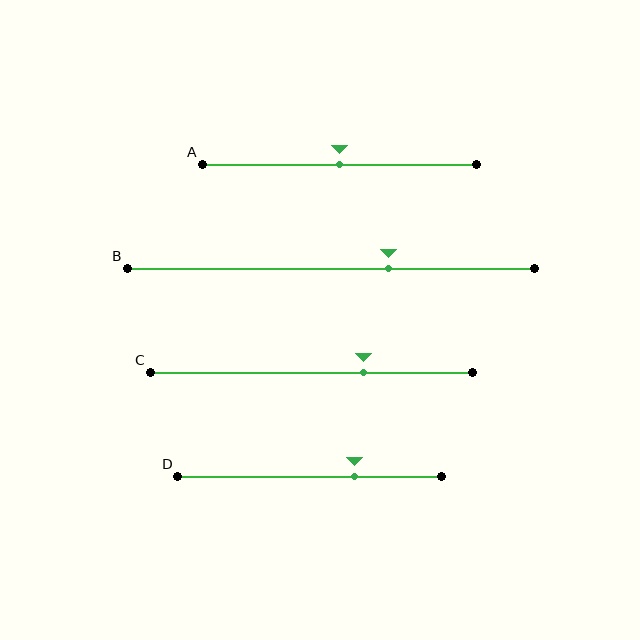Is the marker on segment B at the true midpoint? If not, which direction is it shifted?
No, the marker on segment B is shifted to the right by about 14% of the segment length.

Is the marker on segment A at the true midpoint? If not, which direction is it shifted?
Yes, the marker on segment A is at the true midpoint.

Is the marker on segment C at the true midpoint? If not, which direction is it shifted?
No, the marker on segment C is shifted to the right by about 16% of the segment length.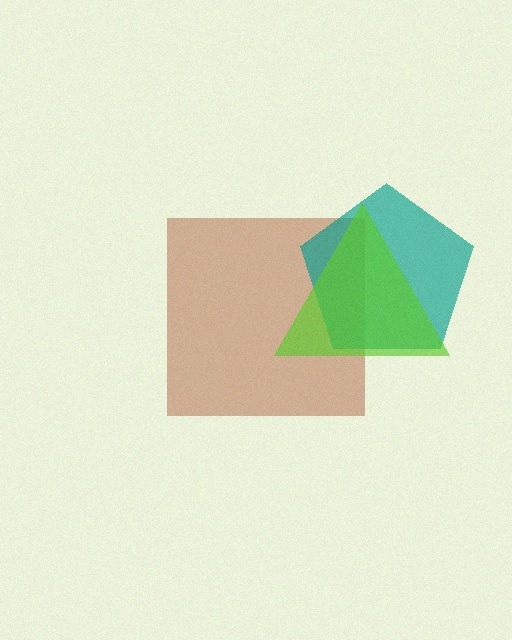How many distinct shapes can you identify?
There are 3 distinct shapes: a brown square, a teal pentagon, a lime triangle.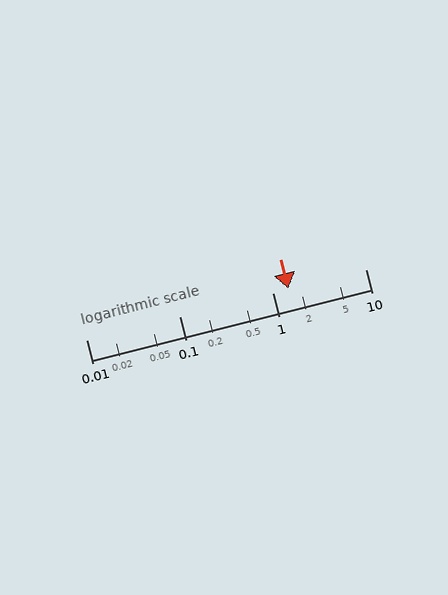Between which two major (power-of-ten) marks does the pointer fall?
The pointer is between 1 and 10.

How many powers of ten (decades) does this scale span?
The scale spans 3 decades, from 0.01 to 10.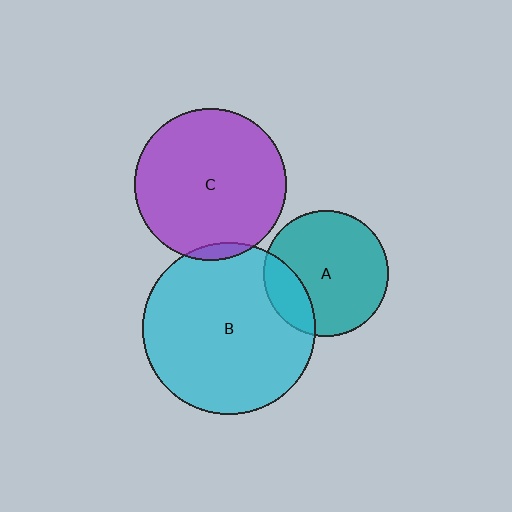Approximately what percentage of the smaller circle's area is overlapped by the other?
Approximately 5%.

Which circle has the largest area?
Circle B (cyan).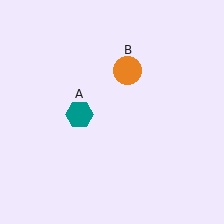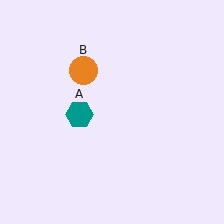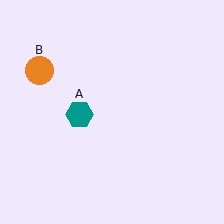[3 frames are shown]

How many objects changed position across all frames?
1 object changed position: orange circle (object B).